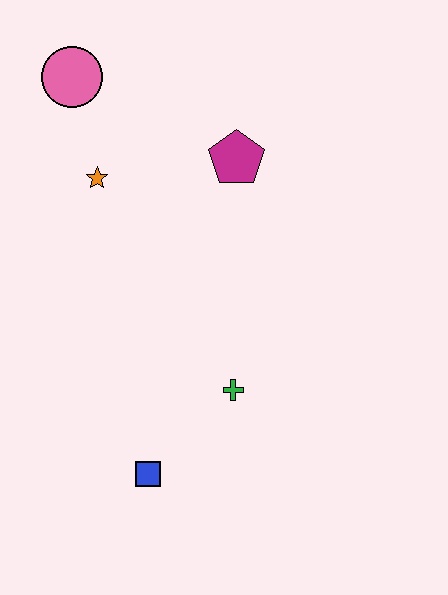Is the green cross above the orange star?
No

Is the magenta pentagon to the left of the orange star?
No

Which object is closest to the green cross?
The blue square is closest to the green cross.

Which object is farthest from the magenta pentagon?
The blue square is farthest from the magenta pentagon.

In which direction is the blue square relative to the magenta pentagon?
The blue square is below the magenta pentagon.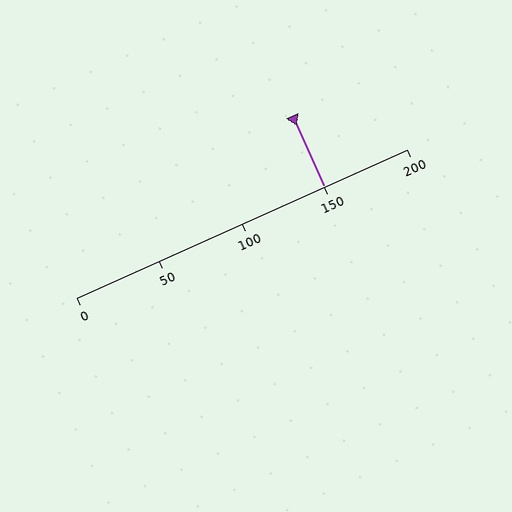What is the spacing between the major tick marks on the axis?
The major ticks are spaced 50 apart.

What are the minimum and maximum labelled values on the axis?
The axis runs from 0 to 200.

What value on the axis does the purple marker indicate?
The marker indicates approximately 150.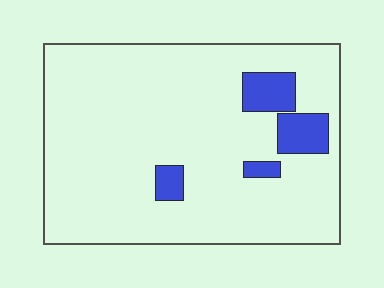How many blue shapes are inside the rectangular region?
4.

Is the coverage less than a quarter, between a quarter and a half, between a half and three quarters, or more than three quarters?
Less than a quarter.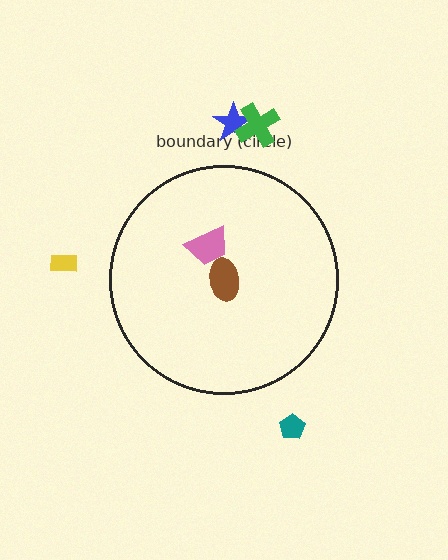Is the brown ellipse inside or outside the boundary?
Inside.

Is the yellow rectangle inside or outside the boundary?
Outside.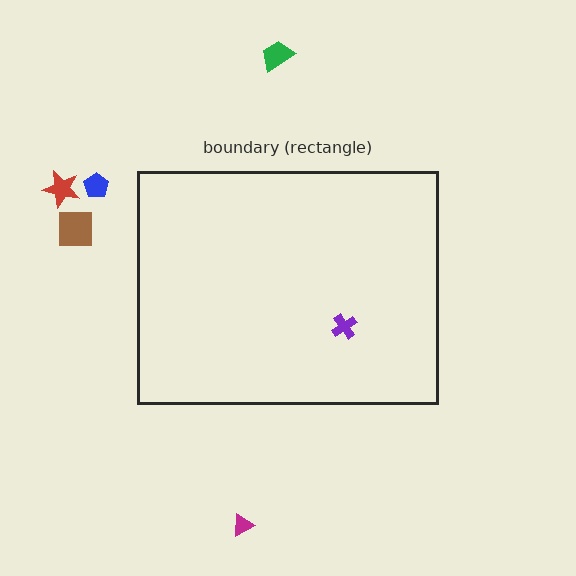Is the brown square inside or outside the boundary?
Outside.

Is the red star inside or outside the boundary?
Outside.